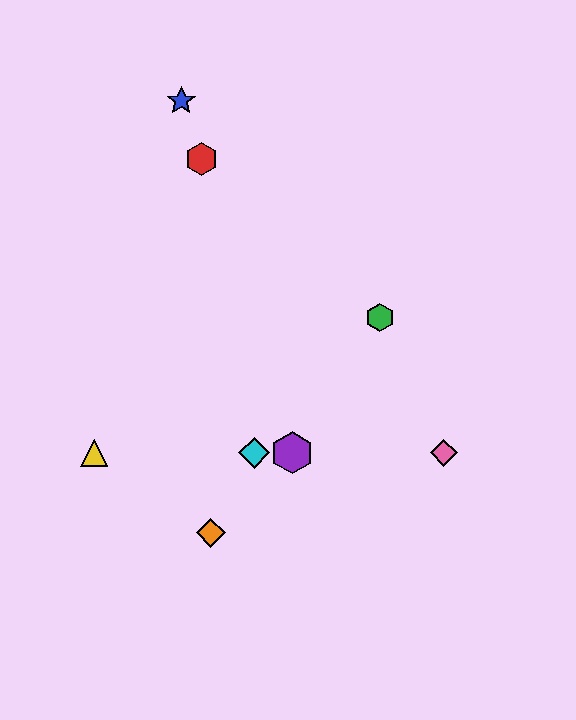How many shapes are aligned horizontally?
4 shapes (the yellow triangle, the purple hexagon, the cyan diamond, the pink diamond) are aligned horizontally.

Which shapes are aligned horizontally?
The yellow triangle, the purple hexagon, the cyan diamond, the pink diamond are aligned horizontally.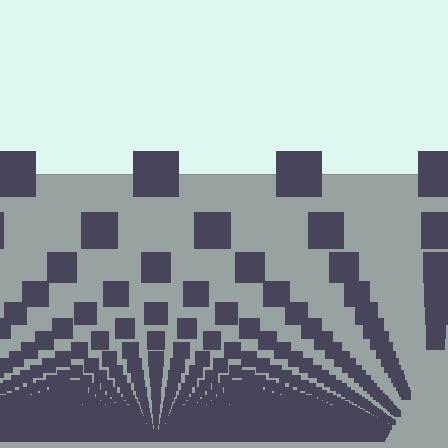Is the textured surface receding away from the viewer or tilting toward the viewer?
The surface appears to tilt toward the viewer. Texture elements get larger and sparser toward the top.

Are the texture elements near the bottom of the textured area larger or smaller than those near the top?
Smaller. The gradient is inverted — elements near the bottom are smaller and denser.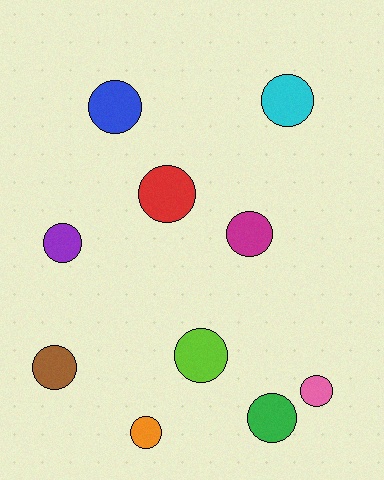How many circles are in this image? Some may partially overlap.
There are 10 circles.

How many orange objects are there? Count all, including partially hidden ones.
There is 1 orange object.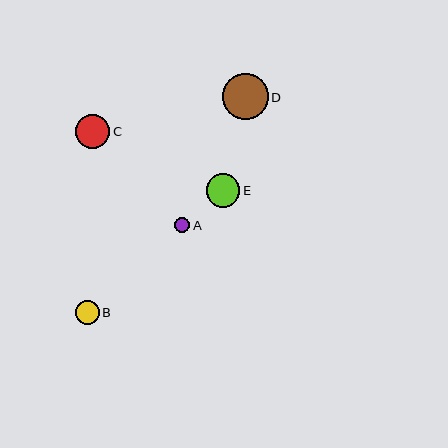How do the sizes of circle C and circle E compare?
Circle C and circle E are approximately the same size.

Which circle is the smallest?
Circle A is the smallest with a size of approximately 15 pixels.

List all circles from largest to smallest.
From largest to smallest: D, C, E, B, A.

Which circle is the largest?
Circle D is the largest with a size of approximately 46 pixels.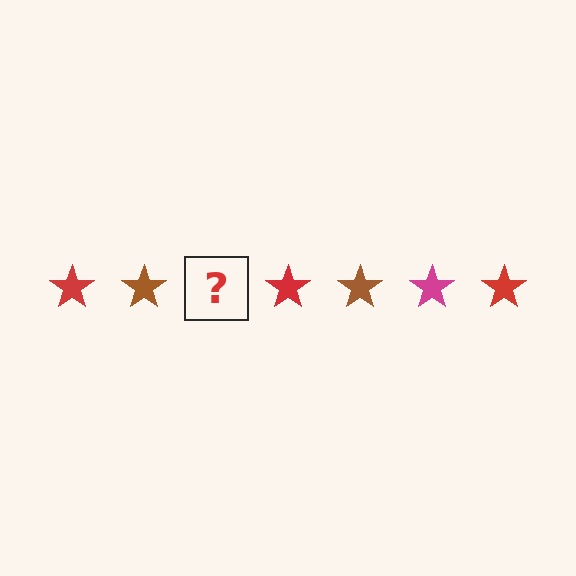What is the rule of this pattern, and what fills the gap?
The rule is that the pattern cycles through red, brown, magenta stars. The gap should be filled with a magenta star.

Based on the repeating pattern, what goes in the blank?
The blank should be a magenta star.